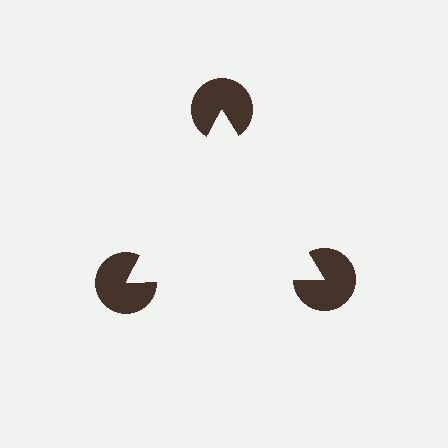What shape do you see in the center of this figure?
An illusory triangle — its edges are inferred from the aligned wedge cuts in the pac-man discs, not physically drawn.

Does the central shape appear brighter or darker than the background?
It typically appears slightly brighter than the background, even though no actual brightness change is drawn.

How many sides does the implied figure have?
3 sides.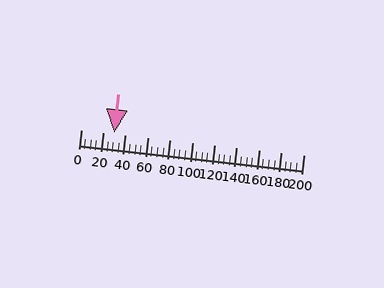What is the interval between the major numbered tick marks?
The major tick marks are spaced 20 units apart.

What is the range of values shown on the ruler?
The ruler shows values from 0 to 200.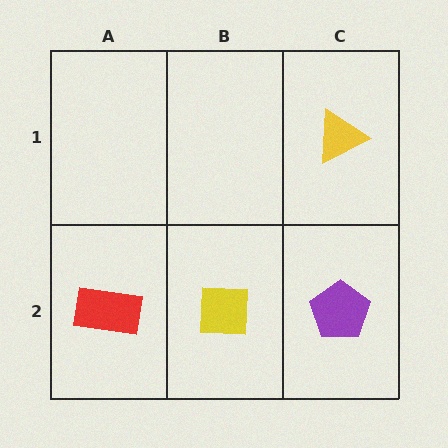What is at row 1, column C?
A yellow triangle.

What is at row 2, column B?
A yellow square.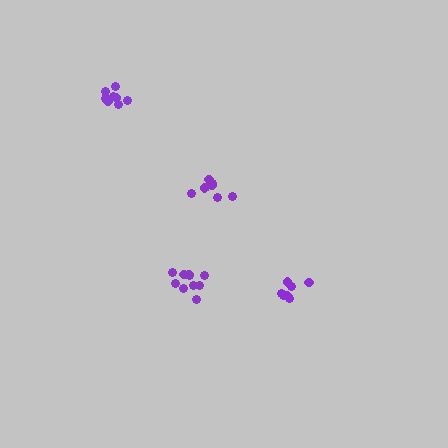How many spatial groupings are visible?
There are 4 spatial groupings.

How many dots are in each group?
Group 1: 8 dots, Group 2: 7 dots, Group 3: 8 dots, Group 4: 10 dots (33 total).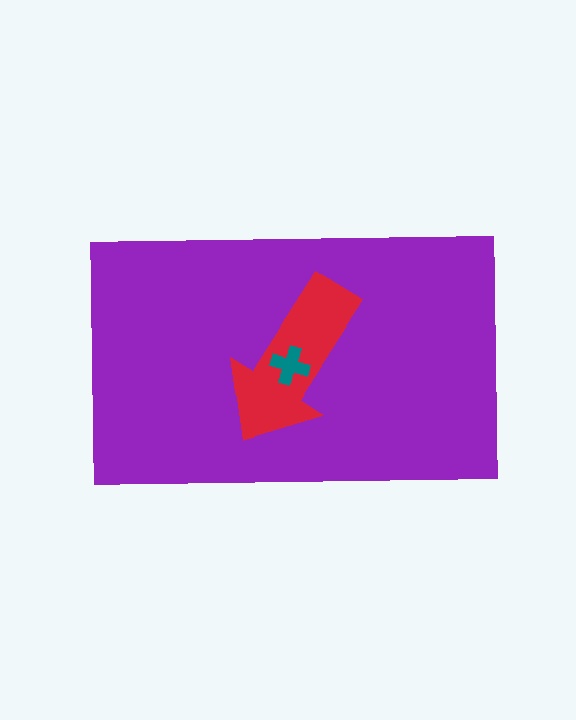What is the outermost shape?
The purple rectangle.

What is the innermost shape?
The teal cross.